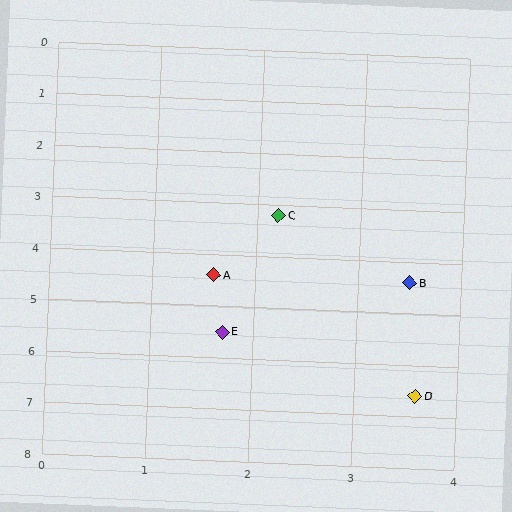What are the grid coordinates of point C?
Point C is at approximately (2.2, 3.2).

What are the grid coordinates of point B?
Point B is at approximately (3.5, 4.4).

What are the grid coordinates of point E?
Point E is at approximately (1.7, 5.5).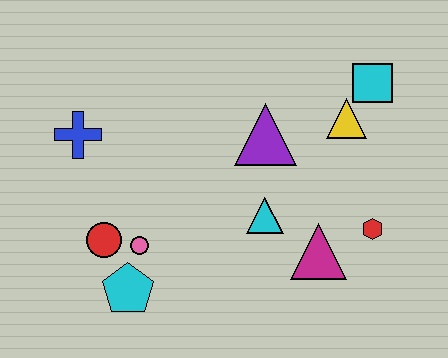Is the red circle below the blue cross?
Yes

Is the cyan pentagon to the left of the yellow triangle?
Yes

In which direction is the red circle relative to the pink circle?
The red circle is to the left of the pink circle.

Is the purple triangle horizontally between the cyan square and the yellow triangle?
No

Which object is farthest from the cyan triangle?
The blue cross is farthest from the cyan triangle.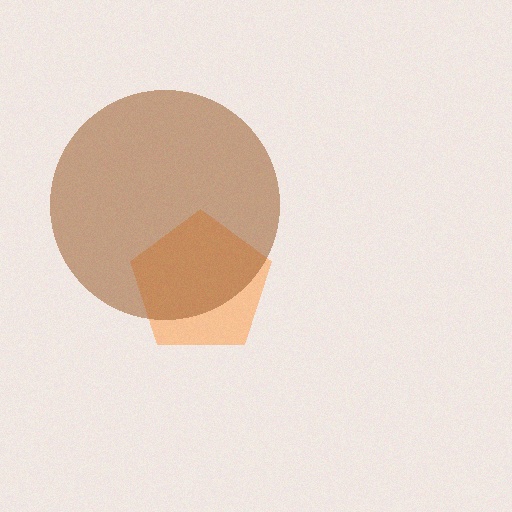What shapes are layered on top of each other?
The layered shapes are: an orange pentagon, a brown circle.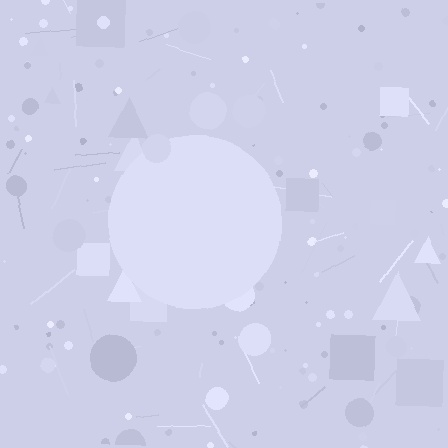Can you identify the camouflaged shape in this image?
The camouflaged shape is a circle.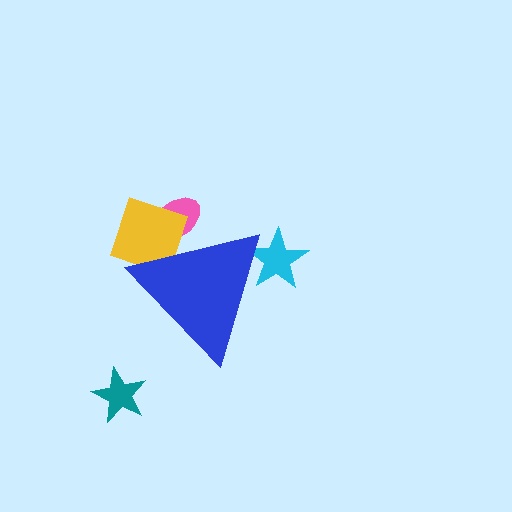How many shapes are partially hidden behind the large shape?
3 shapes are partially hidden.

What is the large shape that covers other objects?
A blue triangle.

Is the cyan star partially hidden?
Yes, the cyan star is partially hidden behind the blue triangle.